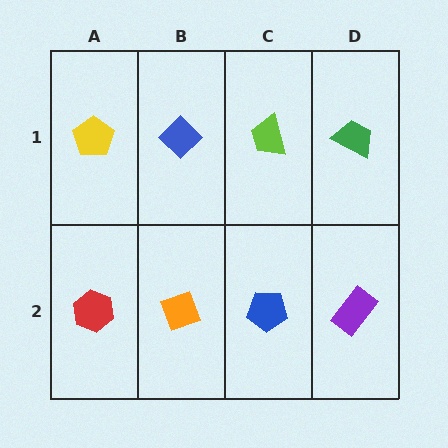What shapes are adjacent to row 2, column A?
A yellow pentagon (row 1, column A), an orange diamond (row 2, column B).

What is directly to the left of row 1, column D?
A lime trapezoid.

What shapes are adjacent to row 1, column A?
A red hexagon (row 2, column A), a blue diamond (row 1, column B).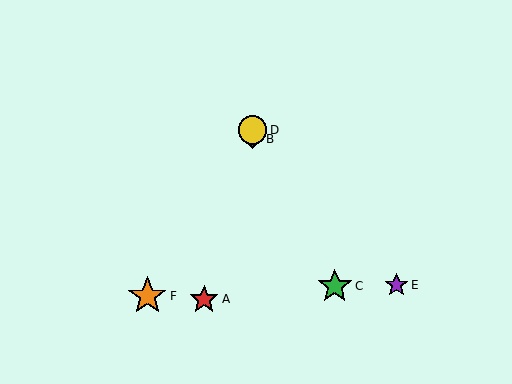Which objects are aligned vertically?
Objects B, D are aligned vertically.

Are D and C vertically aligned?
No, D is at x≈253 and C is at x≈335.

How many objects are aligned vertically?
2 objects (B, D) are aligned vertically.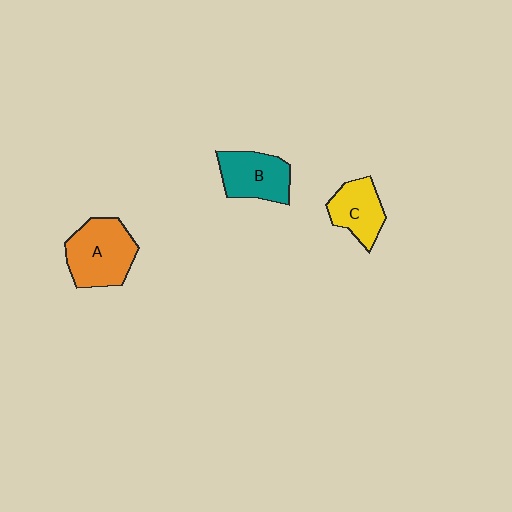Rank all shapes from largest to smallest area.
From largest to smallest: A (orange), B (teal), C (yellow).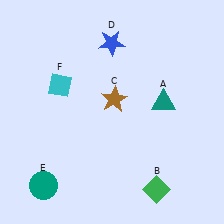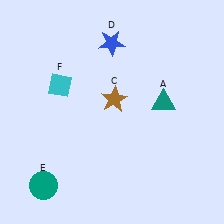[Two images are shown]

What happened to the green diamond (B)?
The green diamond (B) was removed in Image 2. It was in the bottom-right area of Image 1.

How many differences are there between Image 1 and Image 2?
There is 1 difference between the two images.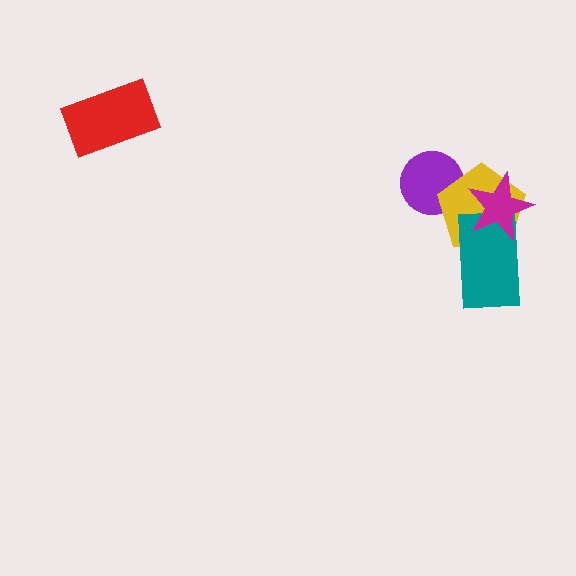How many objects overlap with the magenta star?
2 objects overlap with the magenta star.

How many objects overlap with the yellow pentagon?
3 objects overlap with the yellow pentagon.